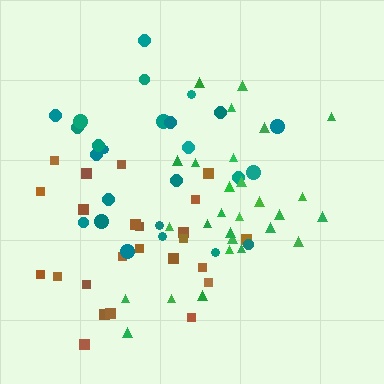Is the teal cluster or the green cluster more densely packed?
Green.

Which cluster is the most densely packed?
Brown.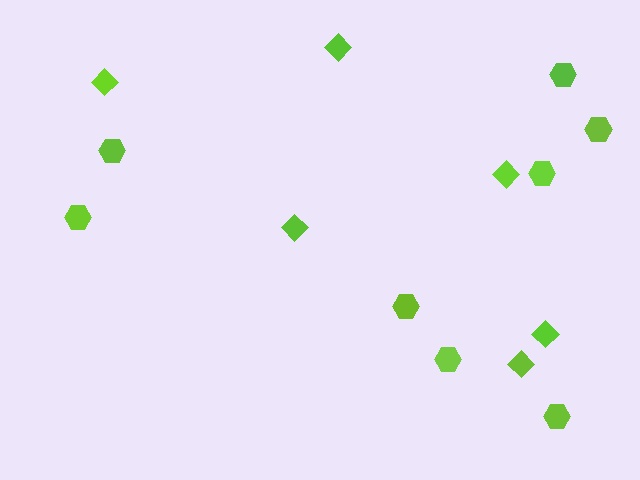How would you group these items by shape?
There are 2 groups: one group of hexagons (8) and one group of diamonds (6).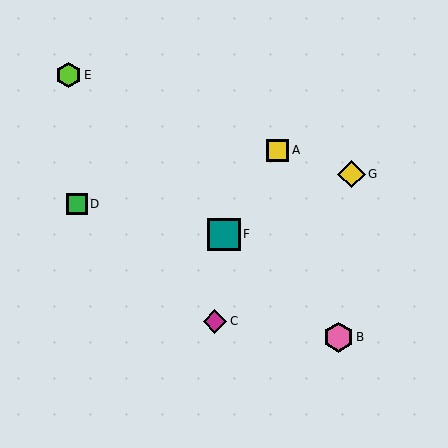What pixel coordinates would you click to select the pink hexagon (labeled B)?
Click at (338, 337) to select the pink hexagon B.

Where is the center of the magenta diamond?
The center of the magenta diamond is at (215, 321).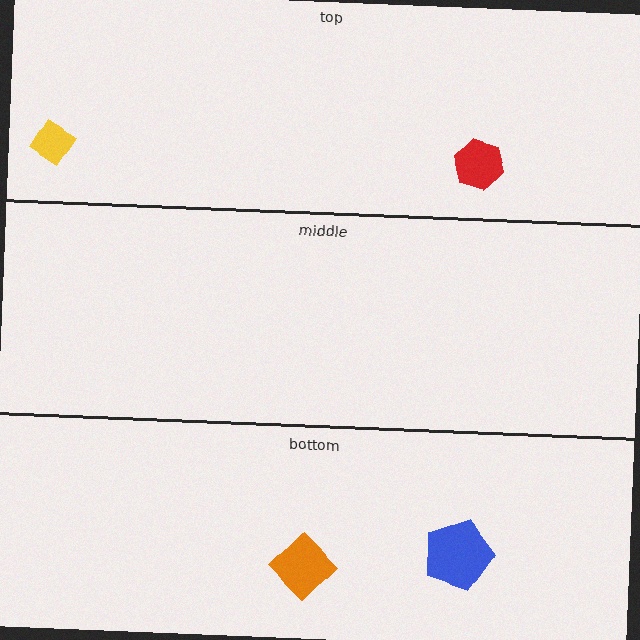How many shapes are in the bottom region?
2.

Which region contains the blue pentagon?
The bottom region.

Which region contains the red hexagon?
The top region.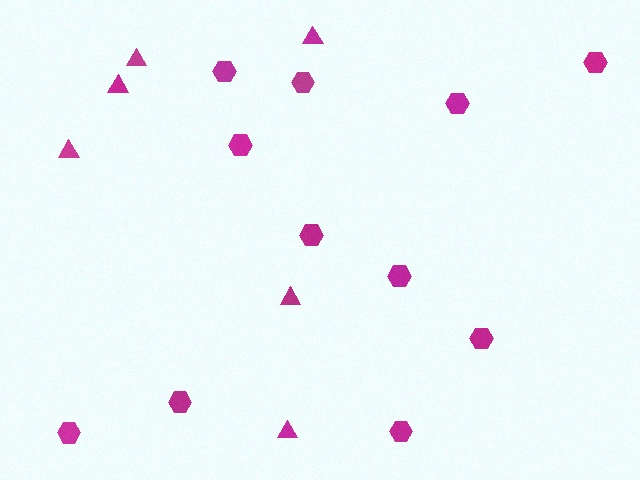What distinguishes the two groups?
There are 2 groups: one group of triangles (6) and one group of hexagons (11).